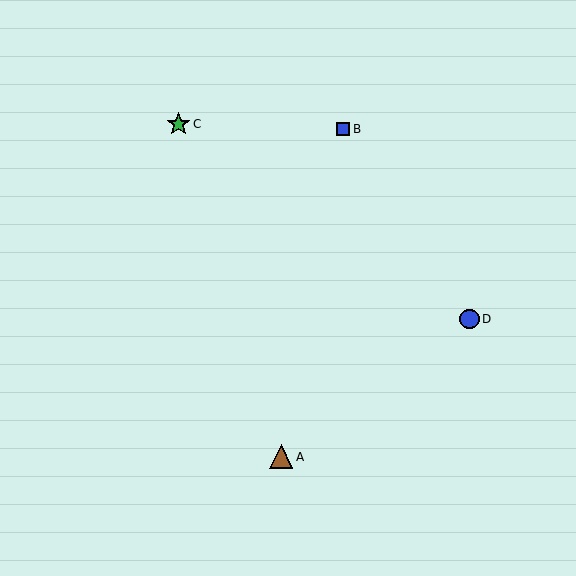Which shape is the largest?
The brown triangle (labeled A) is the largest.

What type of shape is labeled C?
Shape C is a green star.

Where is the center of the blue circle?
The center of the blue circle is at (470, 319).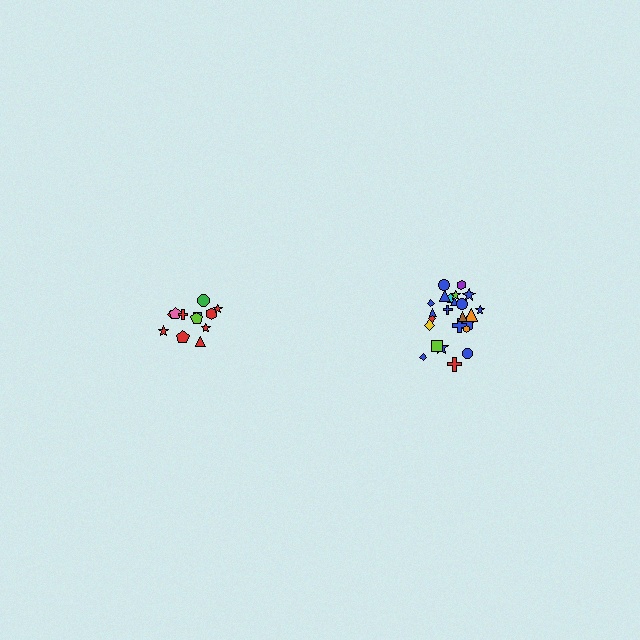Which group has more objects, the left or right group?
The right group.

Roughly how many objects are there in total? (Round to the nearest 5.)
Roughly 35 objects in total.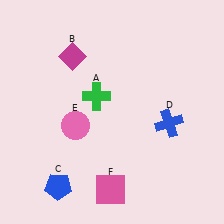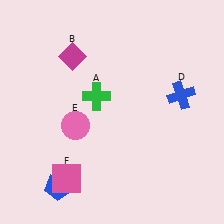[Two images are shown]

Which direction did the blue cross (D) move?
The blue cross (D) moved up.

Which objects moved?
The objects that moved are: the blue cross (D), the pink square (F).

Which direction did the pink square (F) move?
The pink square (F) moved left.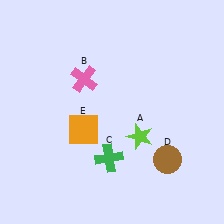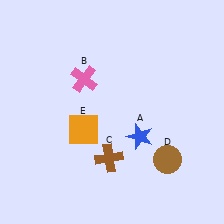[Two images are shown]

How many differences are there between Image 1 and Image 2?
There are 2 differences between the two images.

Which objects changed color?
A changed from lime to blue. C changed from green to brown.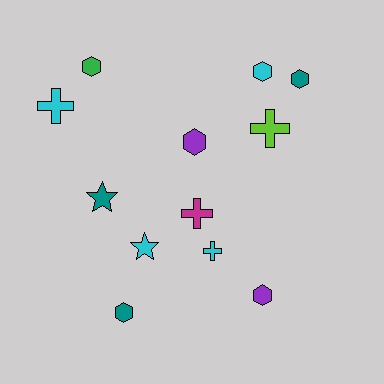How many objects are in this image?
There are 12 objects.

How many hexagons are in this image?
There are 6 hexagons.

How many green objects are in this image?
There is 1 green object.